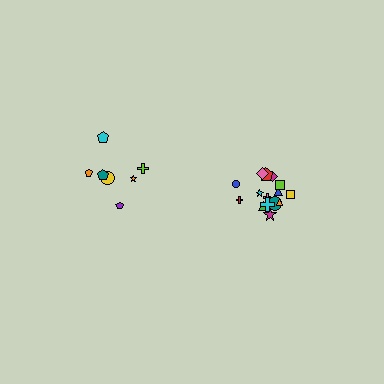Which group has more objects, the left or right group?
The right group.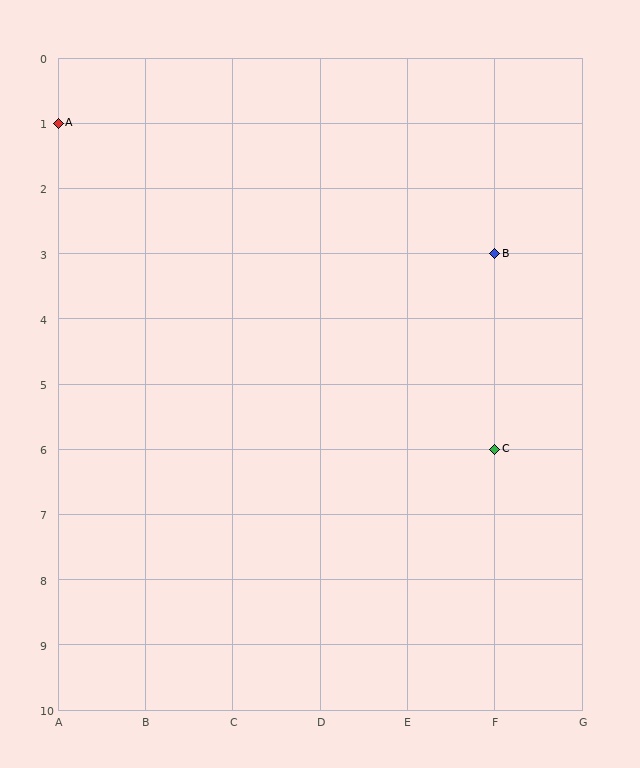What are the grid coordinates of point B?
Point B is at grid coordinates (F, 3).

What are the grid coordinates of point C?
Point C is at grid coordinates (F, 6).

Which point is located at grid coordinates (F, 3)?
Point B is at (F, 3).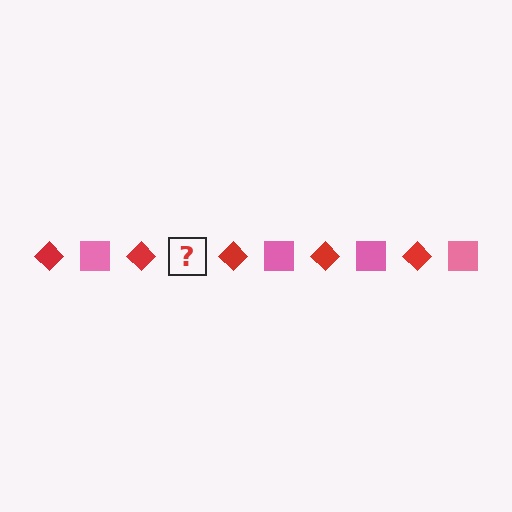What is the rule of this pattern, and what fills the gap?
The rule is that the pattern alternates between red diamond and pink square. The gap should be filled with a pink square.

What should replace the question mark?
The question mark should be replaced with a pink square.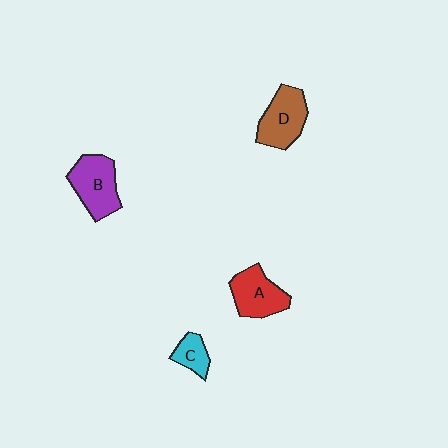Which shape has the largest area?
Shape B (purple).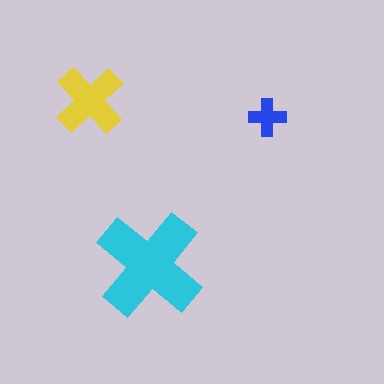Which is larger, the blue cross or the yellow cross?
The yellow one.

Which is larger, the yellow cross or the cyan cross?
The cyan one.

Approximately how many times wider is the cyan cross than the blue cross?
About 3 times wider.